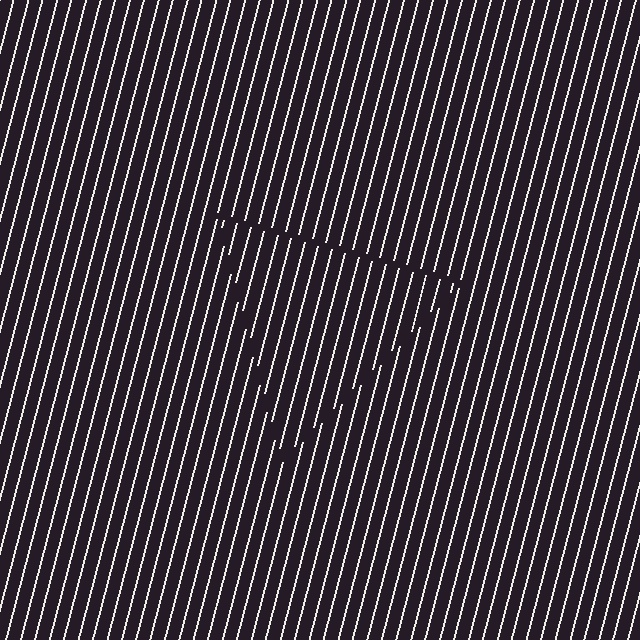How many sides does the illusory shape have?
3 sides — the line-ends trace a triangle.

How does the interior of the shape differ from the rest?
The interior of the shape contains the same grating, shifted by half a period — the contour is defined by the phase discontinuity where line-ends from the inner and outer gratings abut.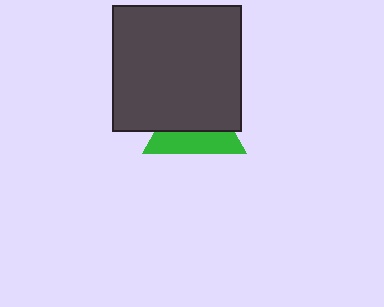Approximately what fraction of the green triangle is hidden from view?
Roughly 58% of the green triangle is hidden behind the dark gray rectangle.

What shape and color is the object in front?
The object in front is a dark gray rectangle.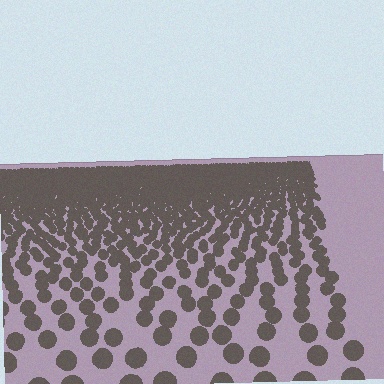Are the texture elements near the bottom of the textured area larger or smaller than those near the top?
Larger. Near the bottom, elements are closer to the viewer and appear at a bigger on-screen size.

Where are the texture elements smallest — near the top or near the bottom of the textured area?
Near the top.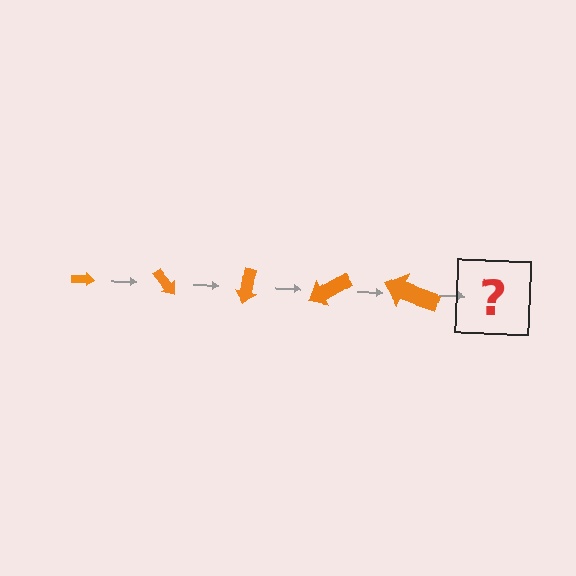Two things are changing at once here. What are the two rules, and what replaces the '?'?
The two rules are that the arrow grows larger each step and it rotates 50 degrees each step. The '?' should be an arrow, larger than the previous one and rotated 250 degrees from the start.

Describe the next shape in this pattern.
It should be an arrow, larger than the previous one and rotated 250 degrees from the start.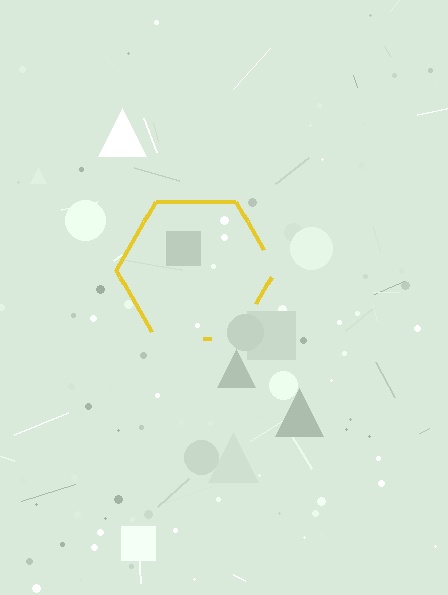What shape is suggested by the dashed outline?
The dashed outline suggests a hexagon.